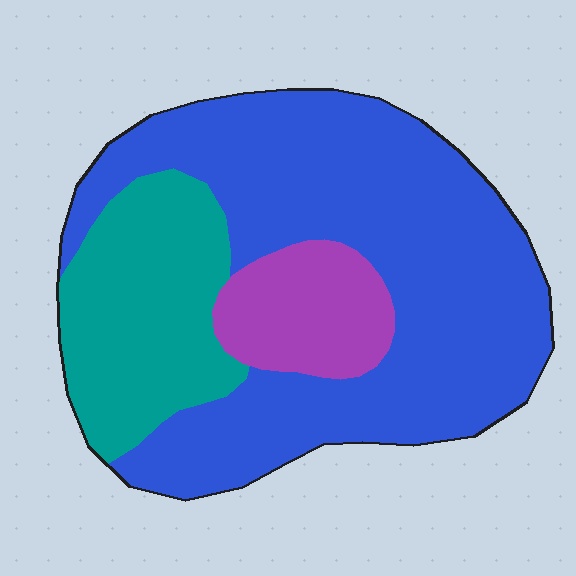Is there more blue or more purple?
Blue.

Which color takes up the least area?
Purple, at roughly 15%.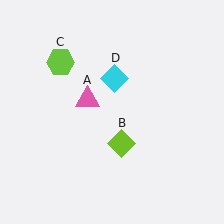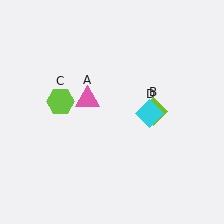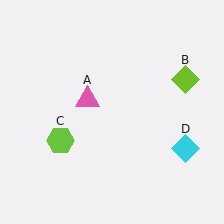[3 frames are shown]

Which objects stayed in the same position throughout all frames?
Pink triangle (object A) remained stationary.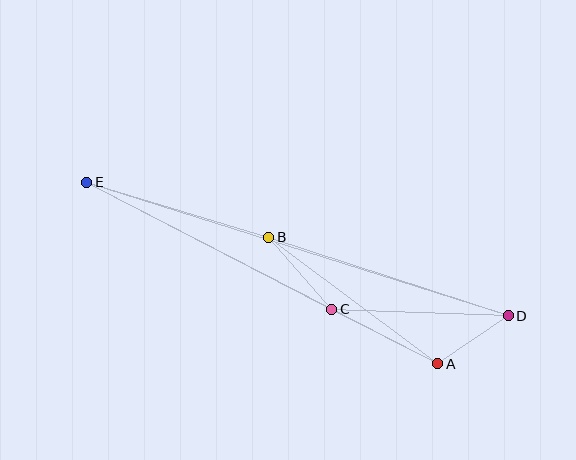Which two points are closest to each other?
Points A and D are closest to each other.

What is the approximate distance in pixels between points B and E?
The distance between B and E is approximately 190 pixels.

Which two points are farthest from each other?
Points D and E are farthest from each other.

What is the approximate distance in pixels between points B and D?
The distance between B and D is approximately 252 pixels.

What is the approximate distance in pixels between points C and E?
The distance between C and E is approximately 276 pixels.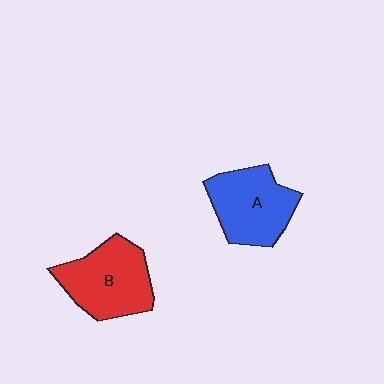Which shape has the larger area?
Shape B (red).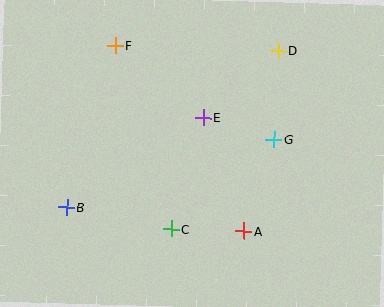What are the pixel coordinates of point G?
Point G is at (274, 139).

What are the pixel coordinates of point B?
Point B is at (67, 208).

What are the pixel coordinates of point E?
Point E is at (203, 117).